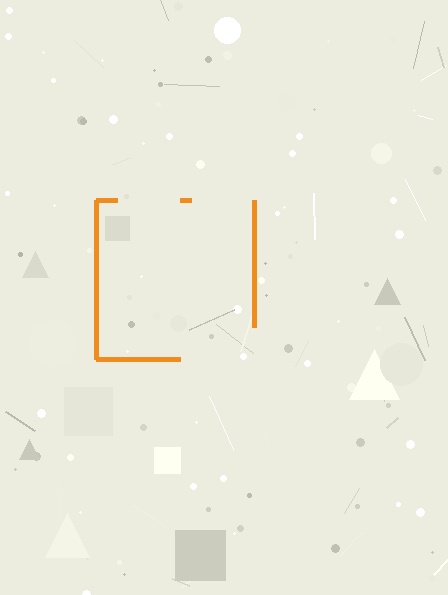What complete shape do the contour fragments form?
The contour fragments form a square.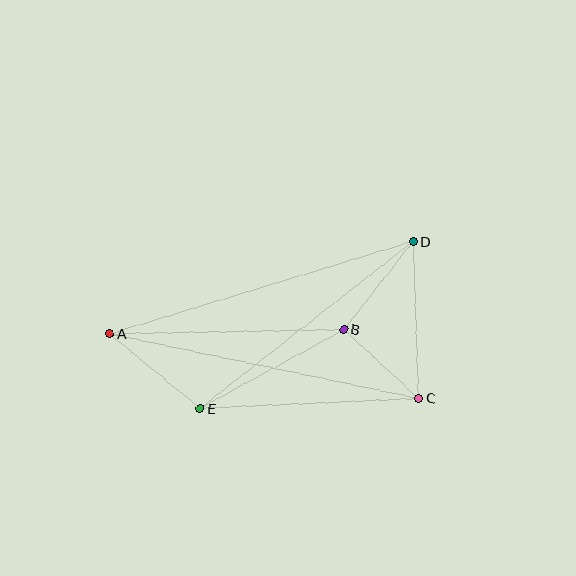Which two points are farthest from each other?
Points A and D are farthest from each other.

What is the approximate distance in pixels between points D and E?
The distance between D and E is approximately 271 pixels.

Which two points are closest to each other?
Points B and C are closest to each other.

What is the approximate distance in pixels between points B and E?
The distance between B and E is approximately 164 pixels.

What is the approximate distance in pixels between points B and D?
The distance between B and D is approximately 112 pixels.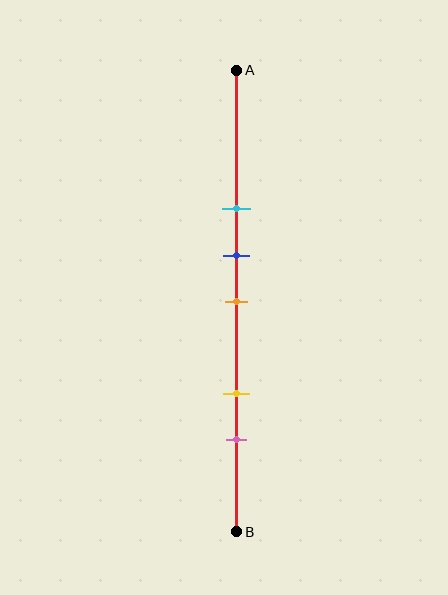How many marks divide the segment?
There are 5 marks dividing the segment.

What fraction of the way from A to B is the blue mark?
The blue mark is approximately 40% (0.4) of the way from A to B.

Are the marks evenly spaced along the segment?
No, the marks are not evenly spaced.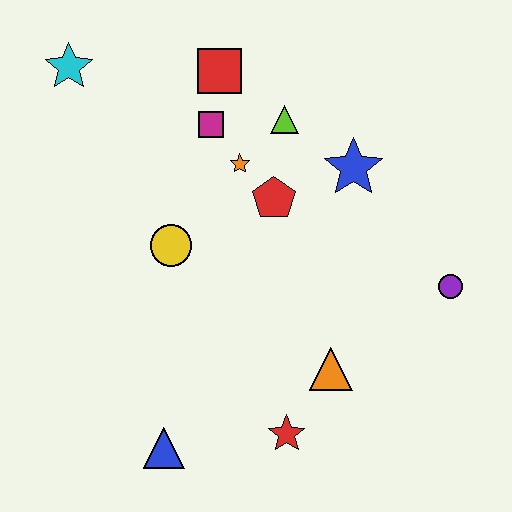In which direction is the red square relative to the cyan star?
The red square is to the right of the cyan star.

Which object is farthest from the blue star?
The blue triangle is farthest from the blue star.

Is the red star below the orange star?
Yes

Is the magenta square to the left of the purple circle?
Yes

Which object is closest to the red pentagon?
The orange star is closest to the red pentagon.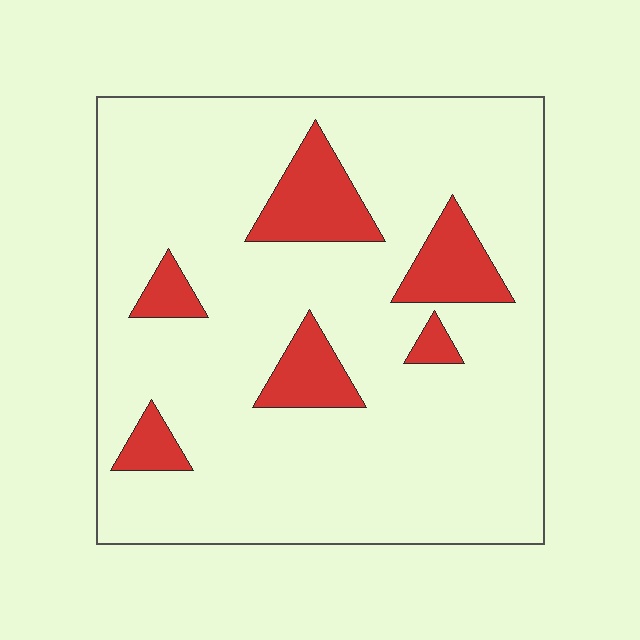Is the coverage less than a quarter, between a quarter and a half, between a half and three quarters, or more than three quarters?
Less than a quarter.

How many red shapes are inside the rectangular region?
6.